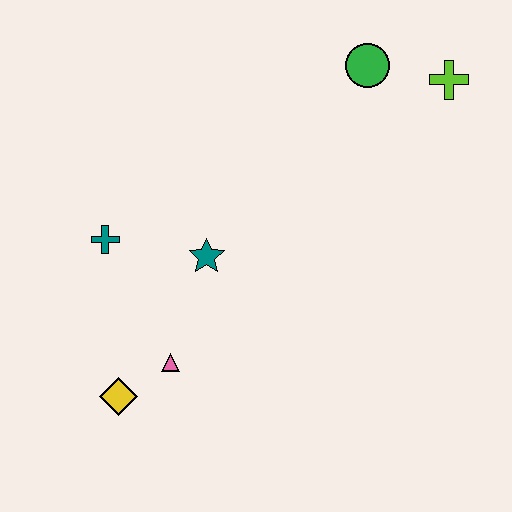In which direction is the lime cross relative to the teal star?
The lime cross is to the right of the teal star.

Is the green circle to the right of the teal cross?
Yes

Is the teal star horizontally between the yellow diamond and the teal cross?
No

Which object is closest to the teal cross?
The teal star is closest to the teal cross.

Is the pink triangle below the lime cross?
Yes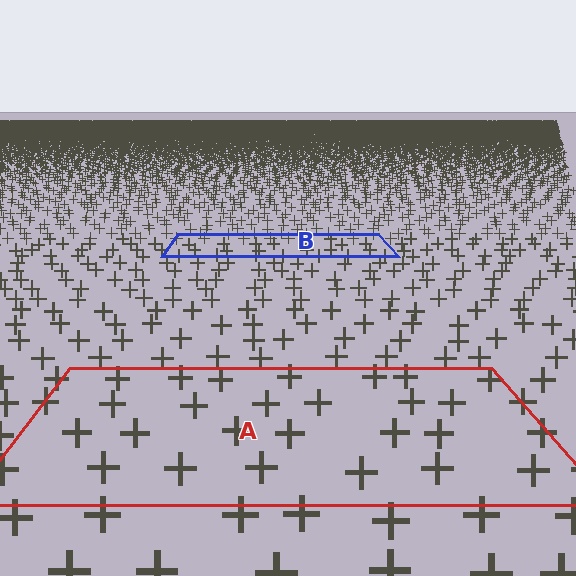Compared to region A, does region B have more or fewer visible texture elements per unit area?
Region B has more texture elements per unit area — they are packed more densely because it is farther away.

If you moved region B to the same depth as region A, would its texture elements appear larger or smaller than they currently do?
They would appear larger. At a closer depth, the same texture elements are projected at a bigger on-screen size.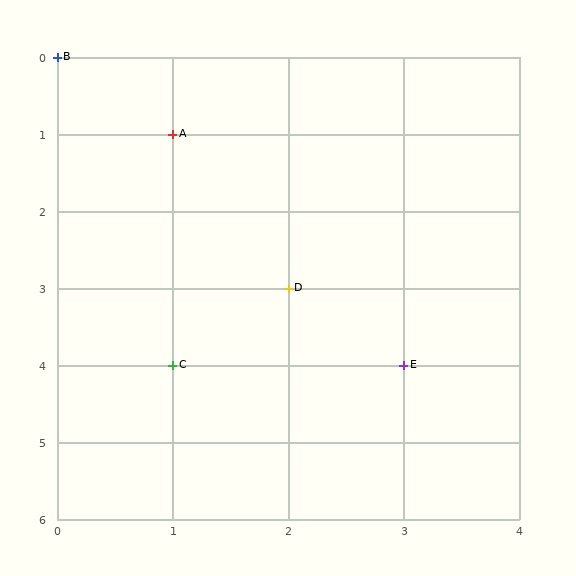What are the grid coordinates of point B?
Point B is at grid coordinates (0, 0).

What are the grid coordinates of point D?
Point D is at grid coordinates (2, 3).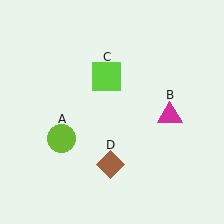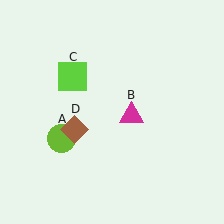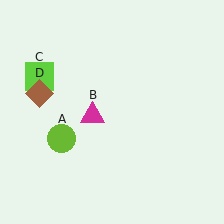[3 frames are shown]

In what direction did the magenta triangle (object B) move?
The magenta triangle (object B) moved left.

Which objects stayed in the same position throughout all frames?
Lime circle (object A) remained stationary.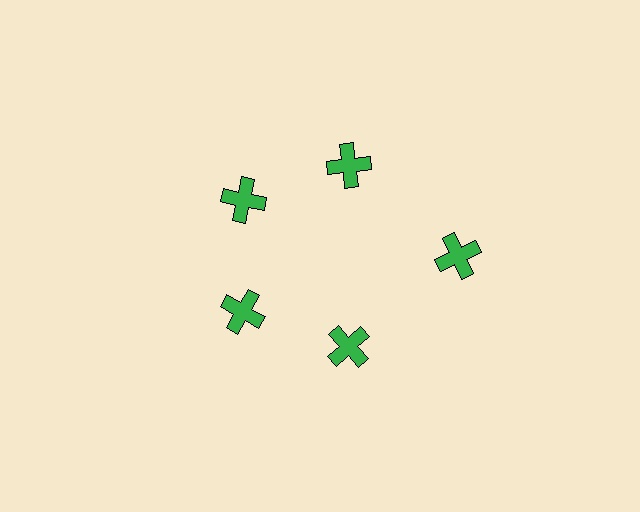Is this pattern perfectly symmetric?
No. The 5 green crosses are arranged in a ring, but one element near the 3 o'clock position is pushed outward from the center, breaking the 5-fold rotational symmetry.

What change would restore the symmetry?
The symmetry would be restored by moving it inward, back onto the ring so that all 5 crosses sit at equal angles and equal distance from the center.